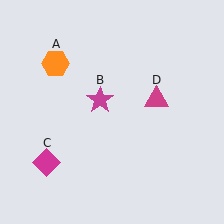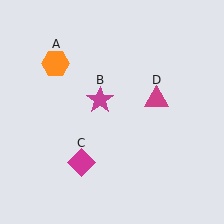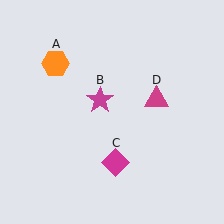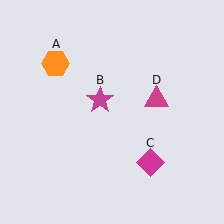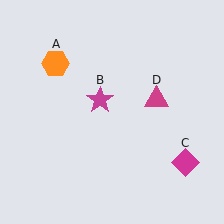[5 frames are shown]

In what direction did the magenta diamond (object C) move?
The magenta diamond (object C) moved right.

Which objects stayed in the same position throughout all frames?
Orange hexagon (object A) and magenta star (object B) and magenta triangle (object D) remained stationary.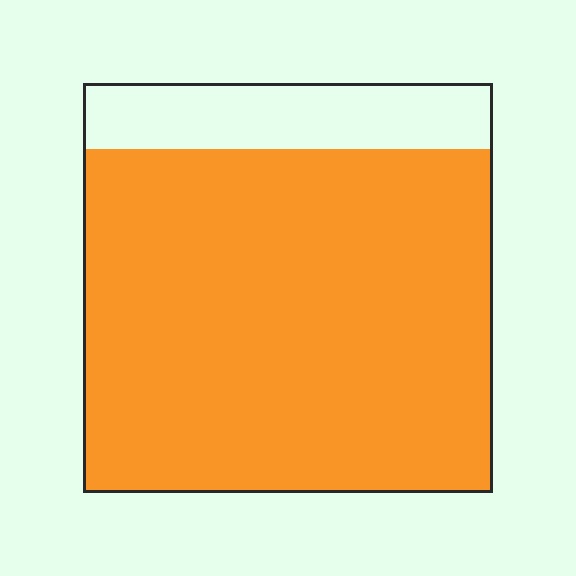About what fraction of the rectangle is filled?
About five sixths (5/6).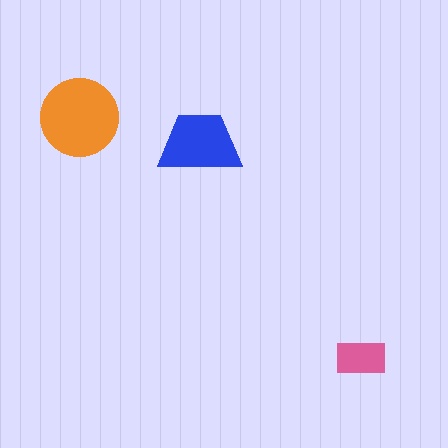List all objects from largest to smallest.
The orange circle, the blue trapezoid, the pink rectangle.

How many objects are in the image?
There are 3 objects in the image.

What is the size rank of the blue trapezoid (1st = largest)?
2nd.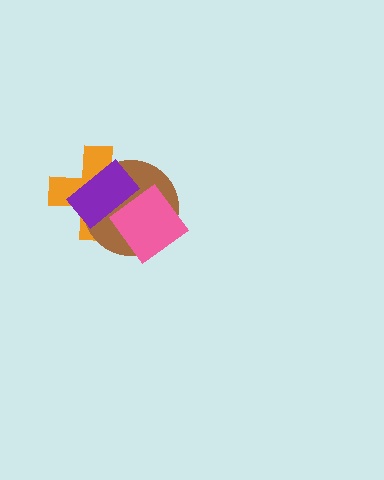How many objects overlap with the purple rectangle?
2 objects overlap with the purple rectangle.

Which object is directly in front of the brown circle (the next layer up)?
The pink diamond is directly in front of the brown circle.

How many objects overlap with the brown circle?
3 objects overlap with the brown circle.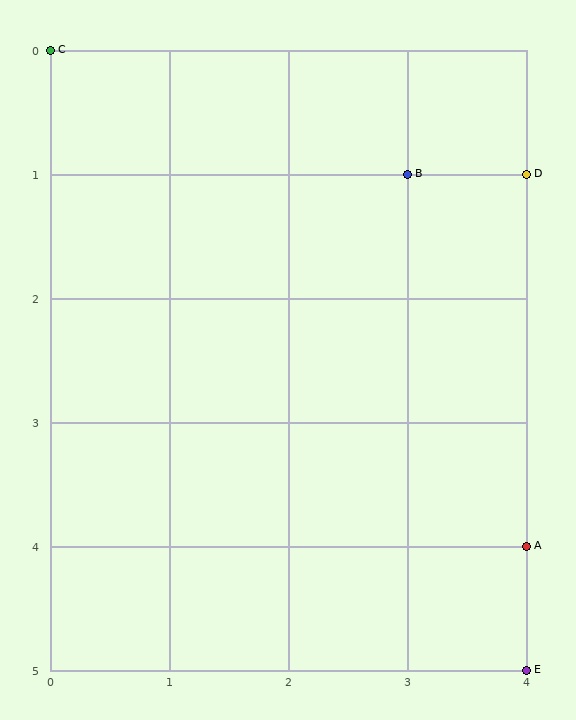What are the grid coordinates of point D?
Point D is at grid coordinates (4, 1).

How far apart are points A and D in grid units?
Points A and D are 3 rows apart.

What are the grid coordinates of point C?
Point C is at grid coordinates (0, 0).